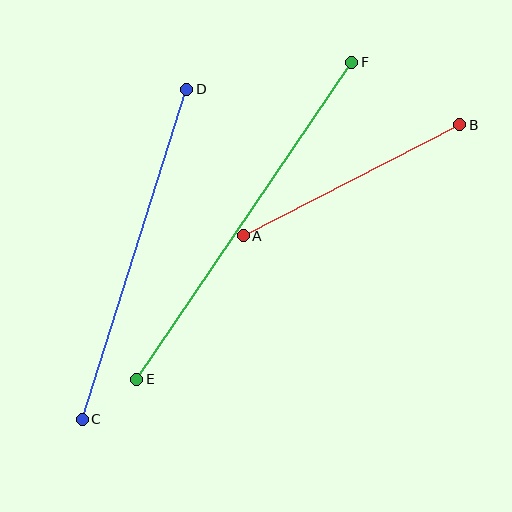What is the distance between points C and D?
The distance is approximately 346 pixels.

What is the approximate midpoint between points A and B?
The midpoint is at approximately (351, 180) pixels.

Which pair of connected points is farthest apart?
Points E and F are farthest apart.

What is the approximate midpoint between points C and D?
The midpoint is at approximately (135, 254) pixels.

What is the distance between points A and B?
The distance is approximately 243 pixels.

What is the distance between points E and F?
The distance is approximately 383 pixels.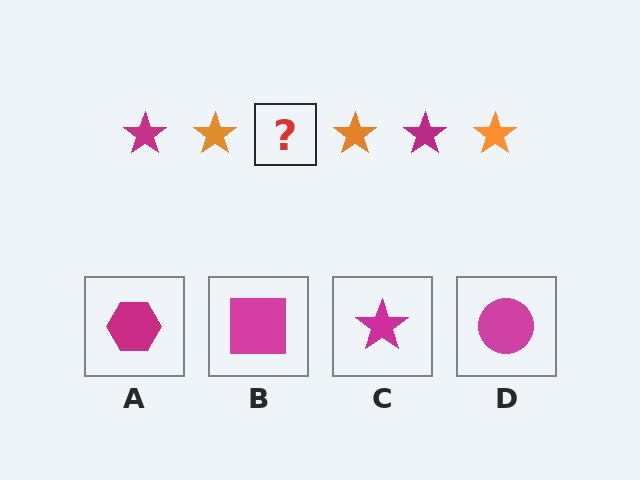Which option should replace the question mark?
Option C.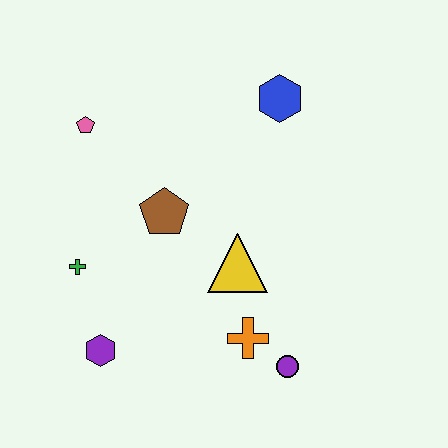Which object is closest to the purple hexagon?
The green cross is closest to the purple hexagon.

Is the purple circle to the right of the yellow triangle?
Yes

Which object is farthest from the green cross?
The blue hexagon is farthest from the green cross.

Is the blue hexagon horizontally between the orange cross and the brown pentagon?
No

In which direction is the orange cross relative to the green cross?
The orange cross is to the right of the green cross.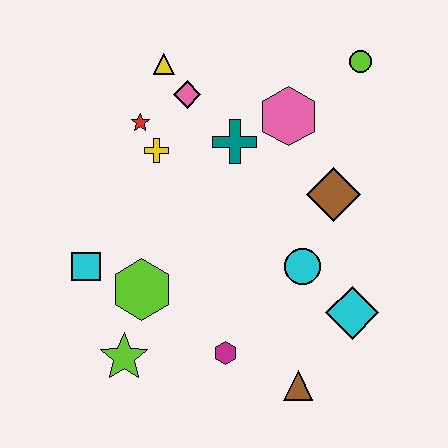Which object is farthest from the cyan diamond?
The yellow triangle is farthest from the cyan diamond.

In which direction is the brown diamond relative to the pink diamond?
The brown diamond is to the right of the pink diamond.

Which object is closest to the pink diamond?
The yellow triangle is closest to the pink diamond.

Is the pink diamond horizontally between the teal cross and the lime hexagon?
Yes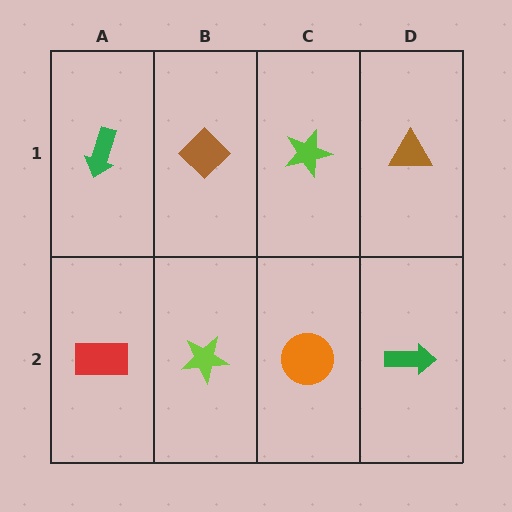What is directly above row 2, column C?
A lime star.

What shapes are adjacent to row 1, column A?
A red rectangle (row 2, column A), a brown diamond (row 1, column B).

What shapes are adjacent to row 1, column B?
A lime star (row 2, column B), a green arrow (row 1, column A), a lime star (row 1, column C).